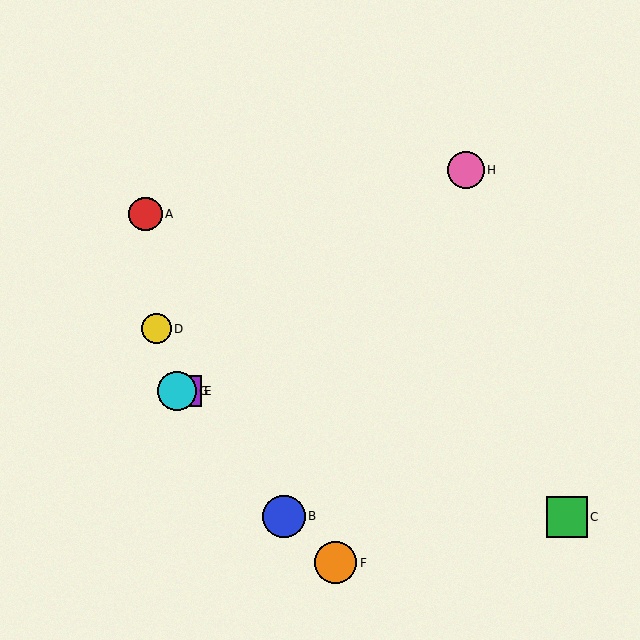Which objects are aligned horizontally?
Objects E, G are aligned horizontally.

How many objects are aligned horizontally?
2 objects (E, G) are aligned horizontally.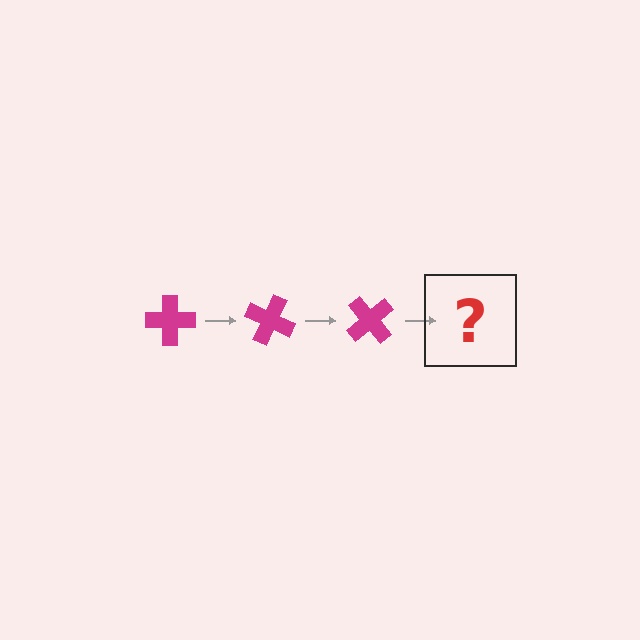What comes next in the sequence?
The next element should be a magenta cross rotated 75 degrees.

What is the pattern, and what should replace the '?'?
The pattern is that the cross rotates 25 degrees each step. The '?' should be a magenta cross rotated 75 degrees.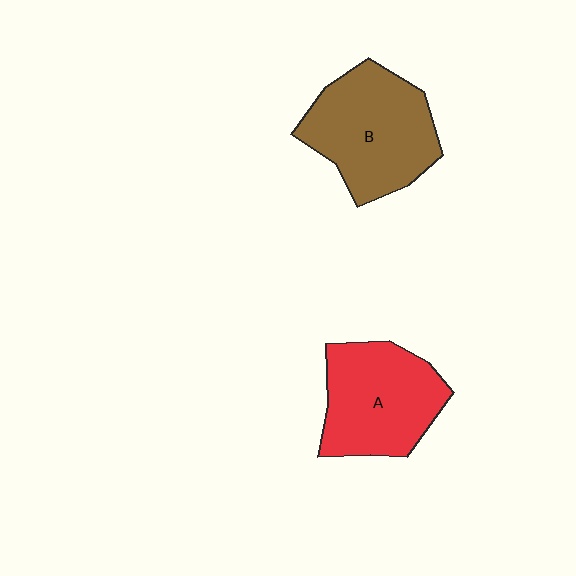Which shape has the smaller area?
Shape A (red).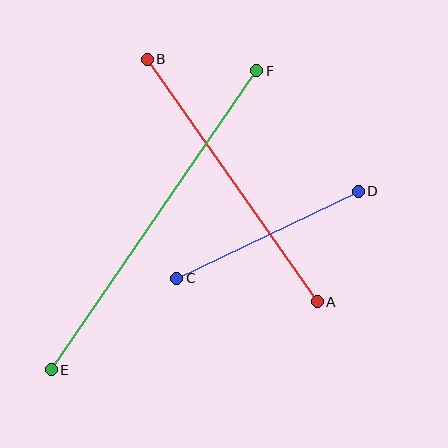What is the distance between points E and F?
The distance is approximately 363 pixels.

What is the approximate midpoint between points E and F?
The midpoint is at approximately (154, 220) pixels.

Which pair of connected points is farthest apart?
Points E and F are farthest apart.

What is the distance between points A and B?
The distance is approximately 296 pixels.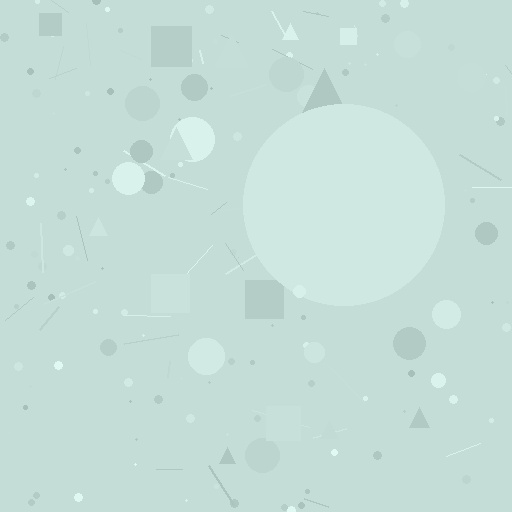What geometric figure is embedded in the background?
A circle is embedded in the background.